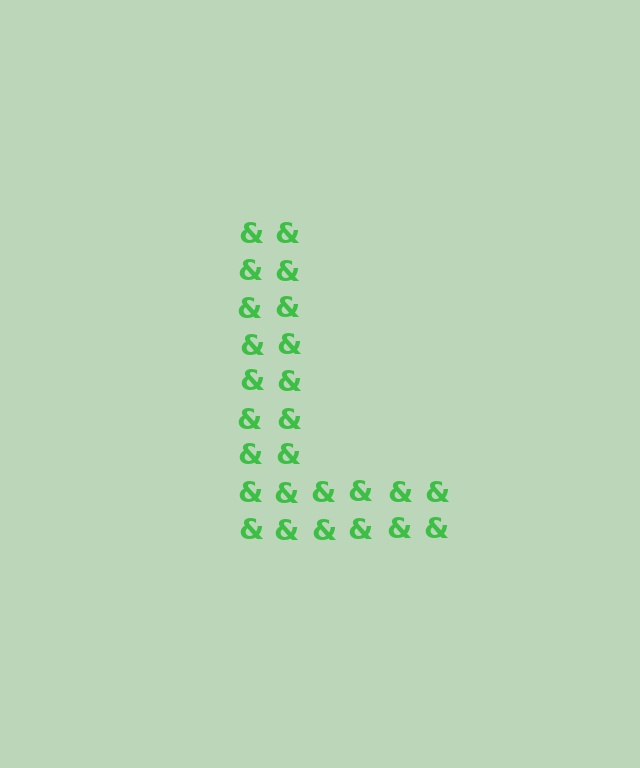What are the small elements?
The small elements are ampersands.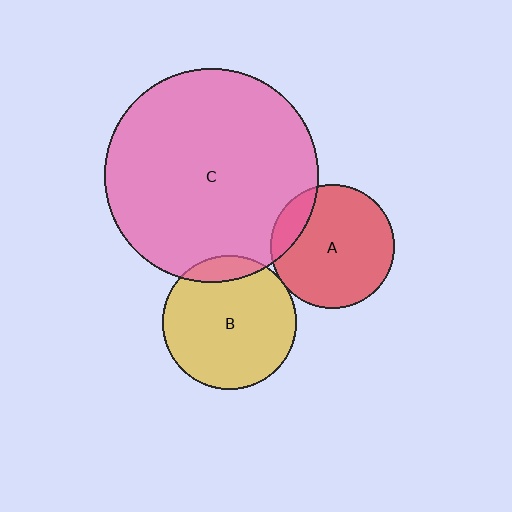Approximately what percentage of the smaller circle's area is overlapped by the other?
Approximately 15%.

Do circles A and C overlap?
Yes.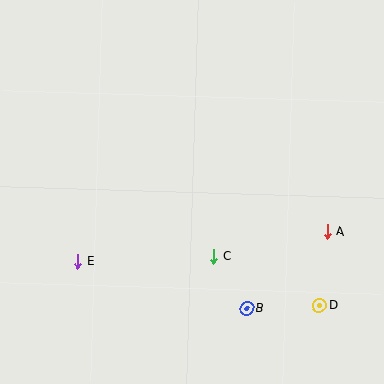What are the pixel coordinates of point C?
Point C is at (214, 256).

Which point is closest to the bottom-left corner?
Point E is closest to the bottom-left corner.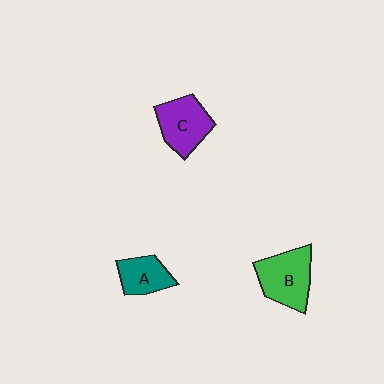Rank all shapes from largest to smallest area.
From largest to smallest: B (green), C (purple), A (teal).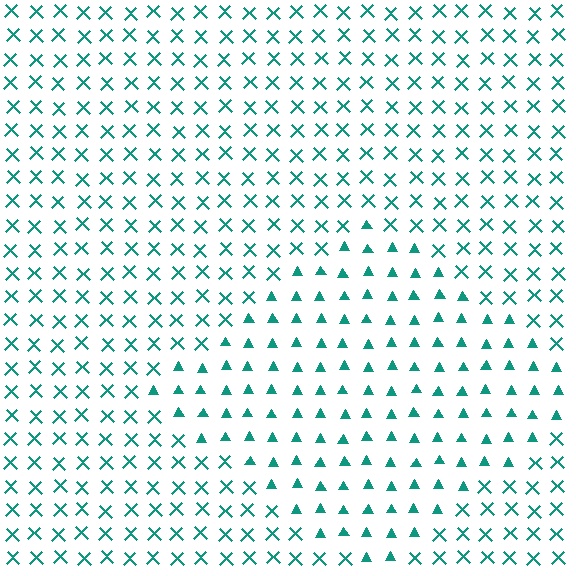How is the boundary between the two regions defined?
The boundary is defined by a change in element shape: triangles inside vs. X marks outside. All elements share the same color and spacing.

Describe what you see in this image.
The image is filled with small teal elements arranged in a uniform grid. A diamond-shaped region contains triangles, while the surrounding area contains X marks. The boundary is defined purely by the change in element shape.